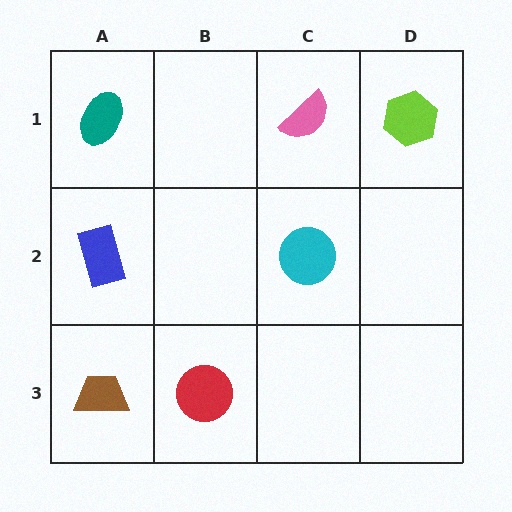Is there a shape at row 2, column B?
No, that cell is empty.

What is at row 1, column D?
A lime hexagon.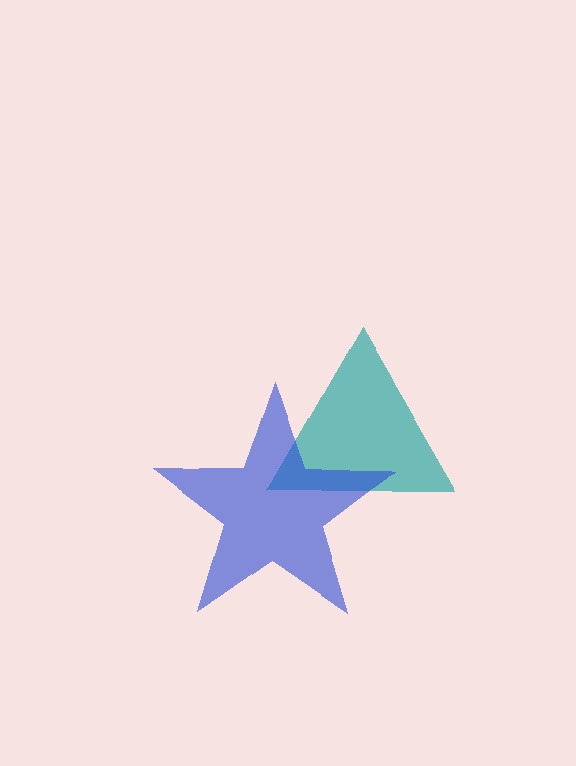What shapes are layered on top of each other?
The layered shapes are: a teal triangle, a blue star.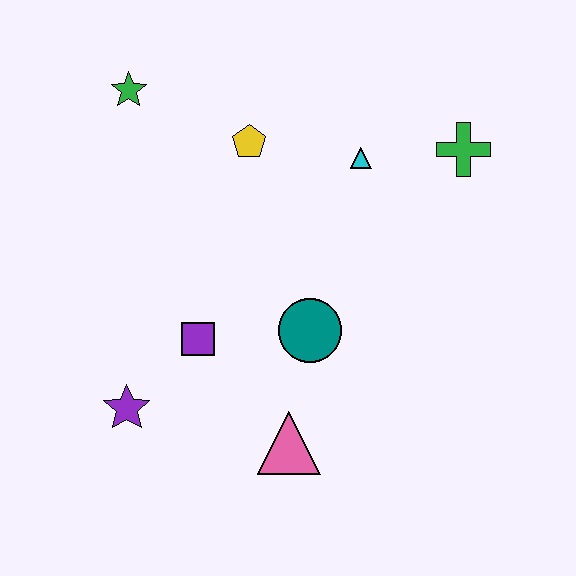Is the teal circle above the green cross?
No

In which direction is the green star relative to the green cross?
The green star is to the left of the green cross.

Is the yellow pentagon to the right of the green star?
Yes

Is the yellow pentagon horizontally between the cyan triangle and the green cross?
No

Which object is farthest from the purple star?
The green cross is farthest from the purple star.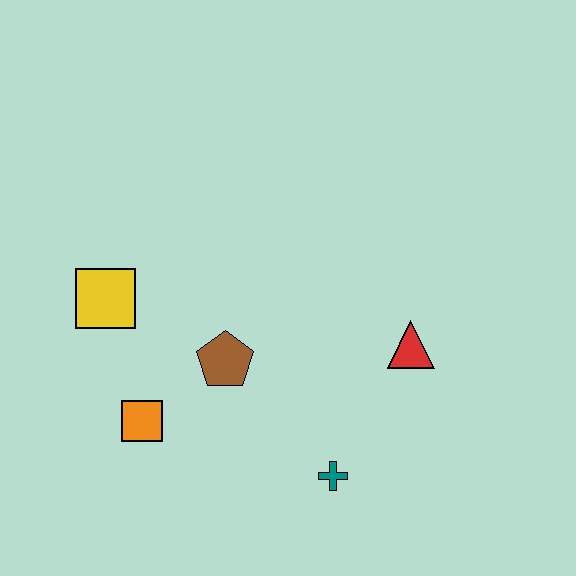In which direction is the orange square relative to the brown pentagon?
The orange square is to the left of the brown pentagon.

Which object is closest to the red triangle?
The teal cross is closest to the red triangle.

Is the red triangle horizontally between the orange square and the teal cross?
No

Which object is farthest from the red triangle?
The yellow square is farthest from the red triangle.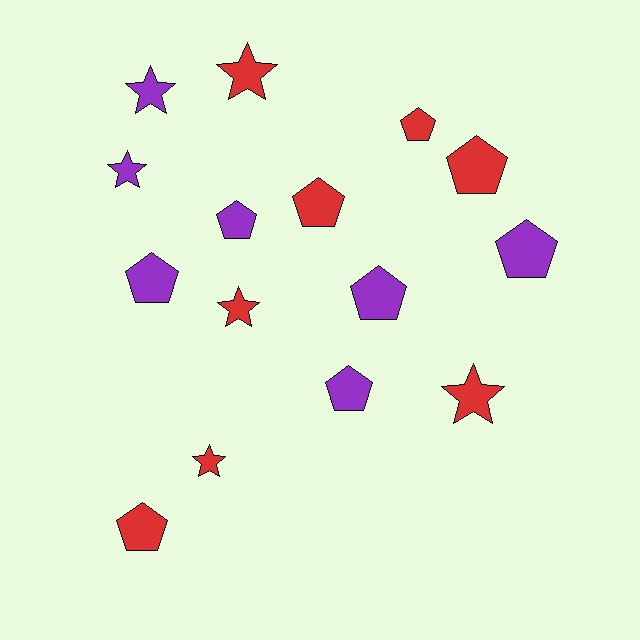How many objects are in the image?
There are 15 objects.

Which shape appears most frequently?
Pentagon, with 9 objects.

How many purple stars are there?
There are 2 purple stars.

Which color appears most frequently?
Red, with 8 objects.